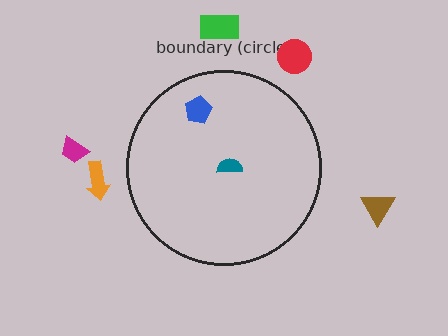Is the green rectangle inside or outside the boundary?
Outside.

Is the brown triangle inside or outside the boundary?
Outside.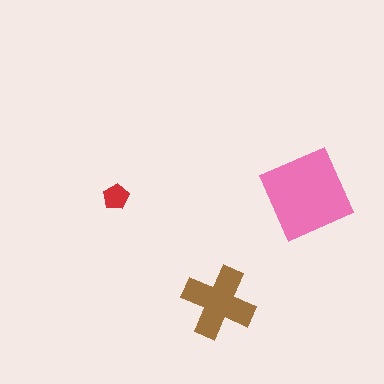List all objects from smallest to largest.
The red pentagon, the brown cross, the pink diamond.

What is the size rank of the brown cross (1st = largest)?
2nd.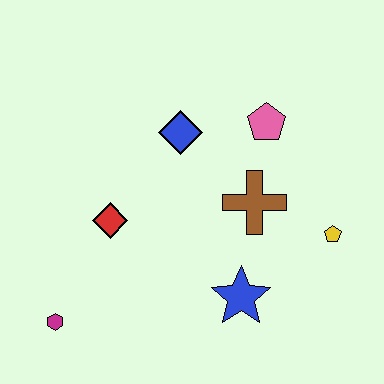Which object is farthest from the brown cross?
The magenta hexagon is farthest from the brown cross.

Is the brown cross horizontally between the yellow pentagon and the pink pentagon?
No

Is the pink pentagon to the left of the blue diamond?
No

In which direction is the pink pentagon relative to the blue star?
The pink pentagon is above the blue star.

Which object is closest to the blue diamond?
The pink pentagon is closest to the blue diamond.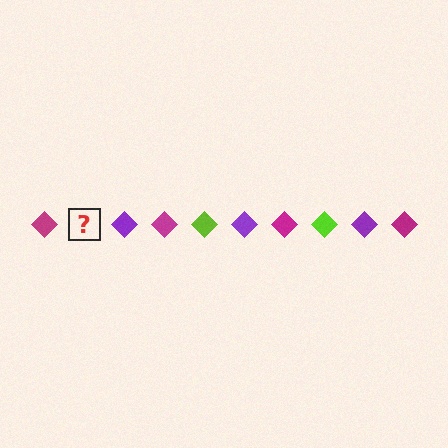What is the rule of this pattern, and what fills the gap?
The rule is that the pattern cycles through magenta, lime, purple diamonds. The gap should be filled with a lime diamond.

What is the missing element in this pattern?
The missing element is a lime diamond.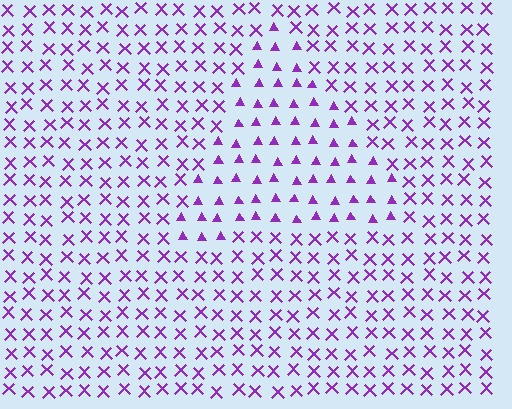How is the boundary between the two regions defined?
The boundary is defined by a change in element shape: triangles inside vs. X marks outside. All elements share the same color and spacing.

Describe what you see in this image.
The image is filled with small purple elements arranged in a uniform grid. A triangle-shaped region contains triangles, while the surrounding area contains X marks. The boundary is defined purely by the change in element shape.